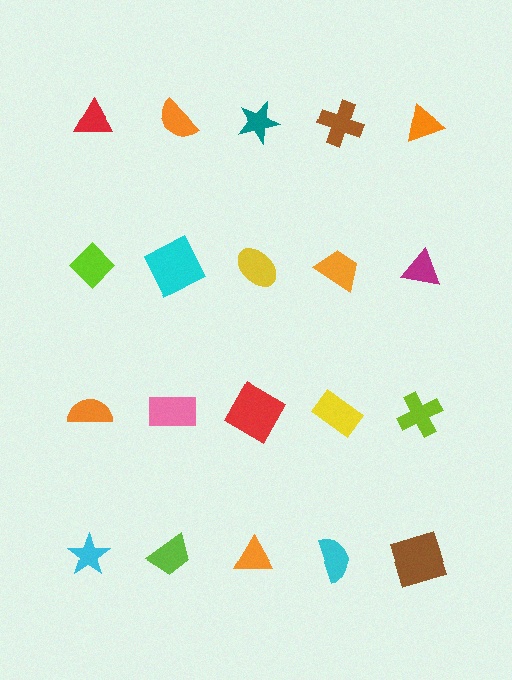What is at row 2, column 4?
An orange trapezoid.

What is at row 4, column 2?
A lime trapezoid.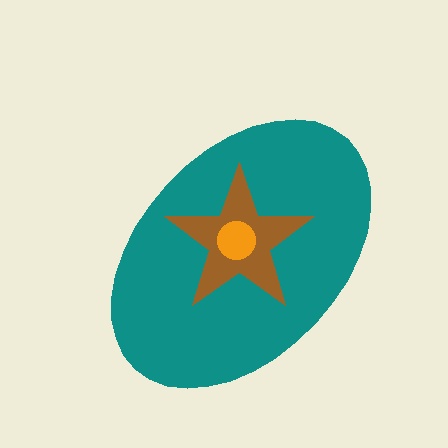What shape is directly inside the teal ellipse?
The brown star.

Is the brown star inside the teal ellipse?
Yes.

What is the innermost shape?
The orange circle.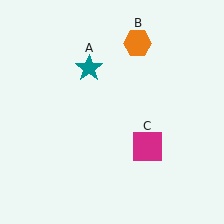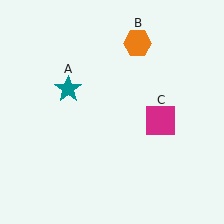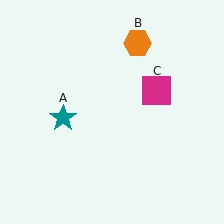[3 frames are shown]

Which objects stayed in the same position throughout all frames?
Orange hexagon (object B) remained stationary.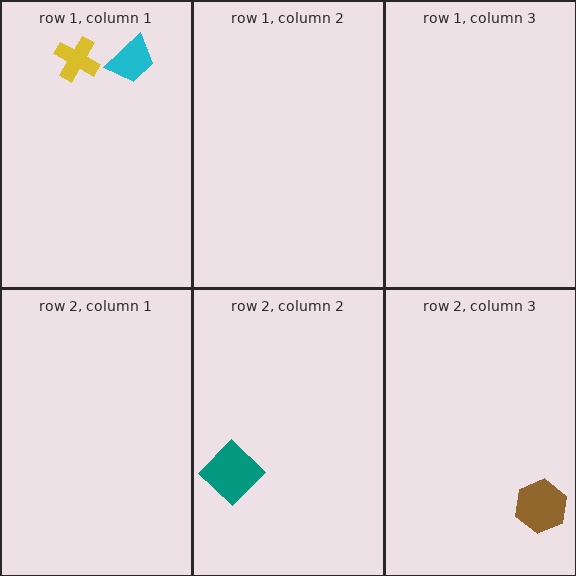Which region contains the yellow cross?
The row 1, column 1 region.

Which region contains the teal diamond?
The row 2, column 2 region.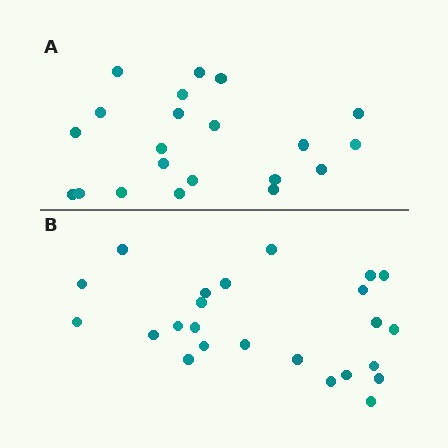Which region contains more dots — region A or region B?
Region B (the bottom region) has more dots.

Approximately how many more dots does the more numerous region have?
Region B has just a few more — roughly 2 or 3 more dots than region A.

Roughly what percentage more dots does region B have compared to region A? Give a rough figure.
About 15% more.